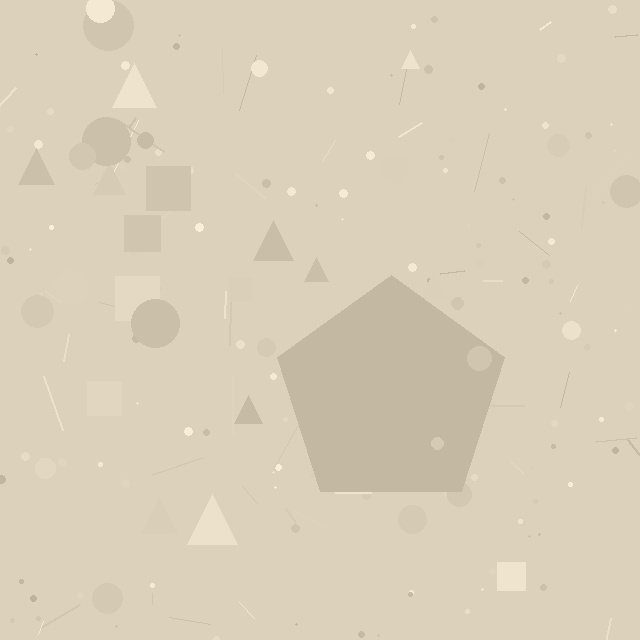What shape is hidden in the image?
A pentagon is hidden in the image.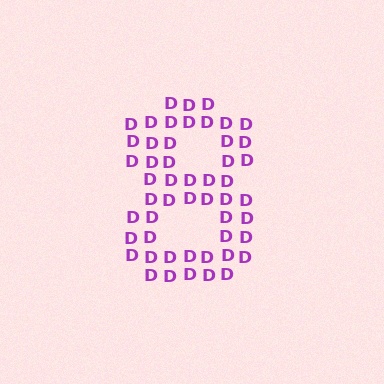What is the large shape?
The large shape is the digit 8.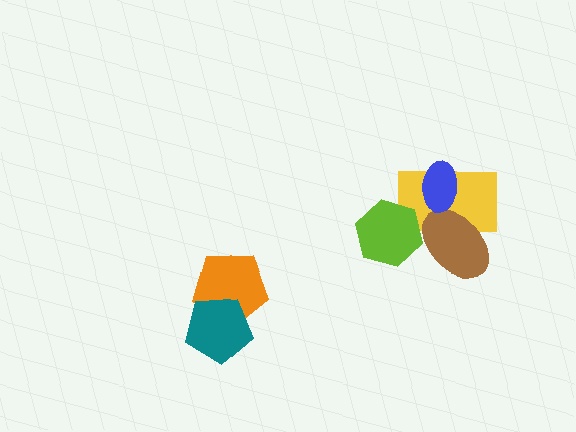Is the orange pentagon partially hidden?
Yes, it is partially covered by another shape.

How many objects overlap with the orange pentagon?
1 object overlaps with the orange pentagon.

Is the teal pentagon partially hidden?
No, no other shape covers it.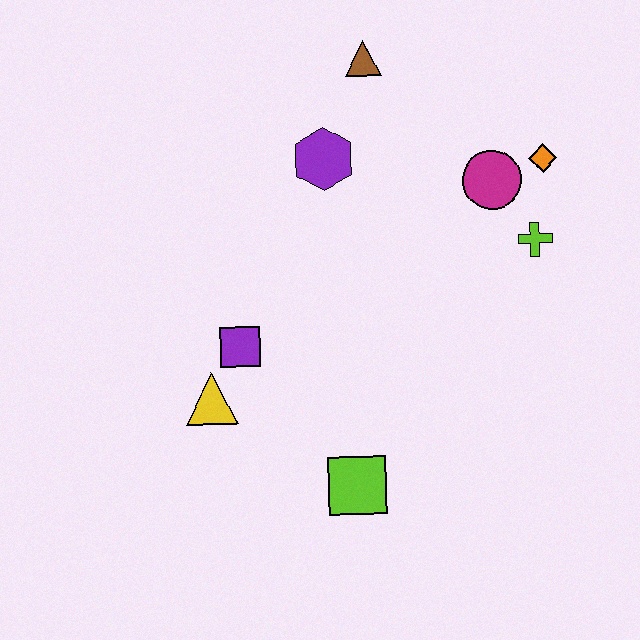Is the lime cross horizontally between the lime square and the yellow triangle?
No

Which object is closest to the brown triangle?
The purple hexagon is closest to the brown triangle.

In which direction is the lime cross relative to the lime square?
The lime cross is above the lime square.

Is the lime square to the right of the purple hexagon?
Yes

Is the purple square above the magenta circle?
No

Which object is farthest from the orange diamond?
The yellow triangle is farthest from the orange diamond.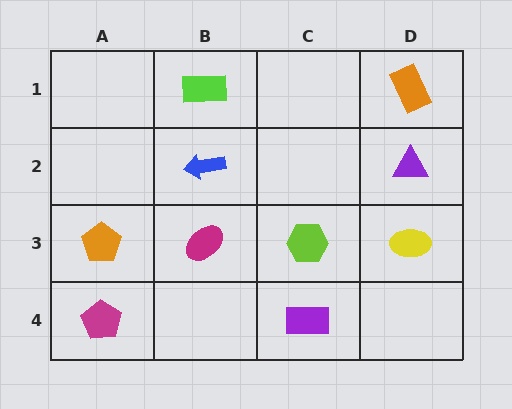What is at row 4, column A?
A magenta pentagon.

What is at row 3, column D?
A yellow ellipse.